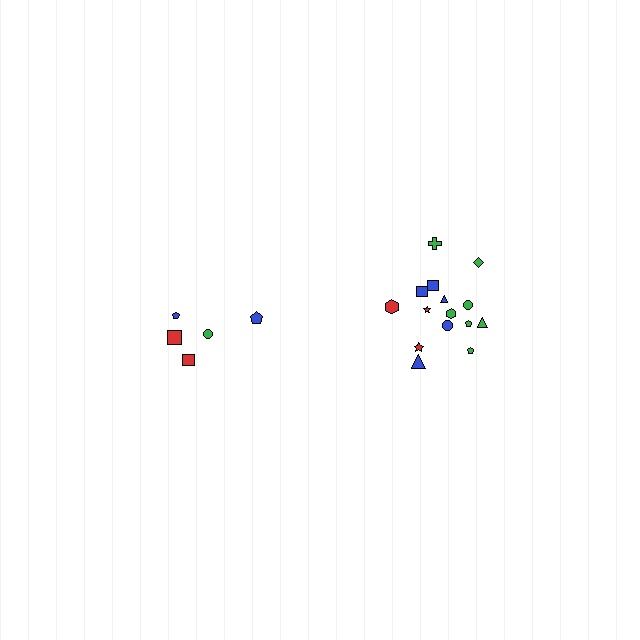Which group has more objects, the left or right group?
The right group.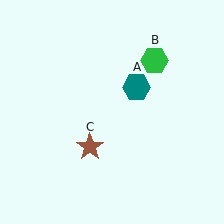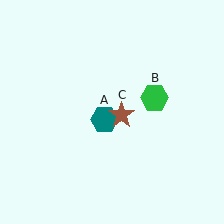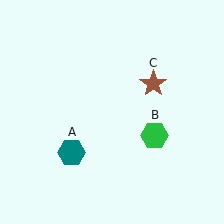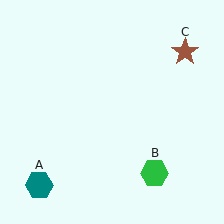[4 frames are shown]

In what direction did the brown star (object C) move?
The brown star (object C) moved up and to the right.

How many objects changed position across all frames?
3 objects changed position: teal hexagon (object A), green hexagon (object B), brown star (object C).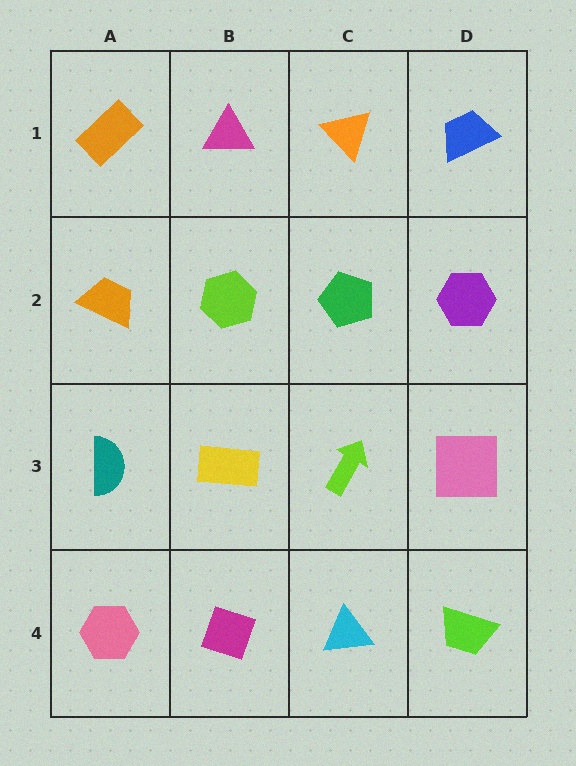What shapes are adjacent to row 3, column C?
A green pentagon (row 2, column C), a cyan triangle (row 4, column C), a yellow rectangle (row 3, column B), a pink square (row 3, column D).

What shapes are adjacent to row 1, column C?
A green pentagon (row 2, column C), a magenta triangle (row 1, column B), a blue trapezoid (row 1, column D).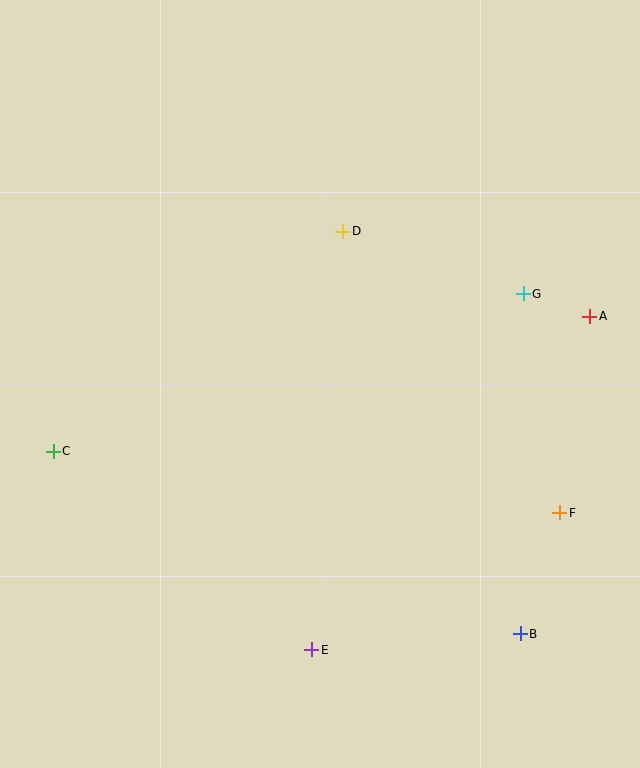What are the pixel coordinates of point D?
Point D is at (343, 231).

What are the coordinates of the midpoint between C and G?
The midpoint between C and G is at (288, 373).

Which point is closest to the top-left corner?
Point D is closest to the top-left corner.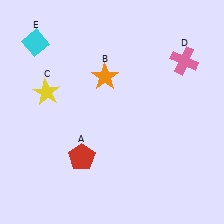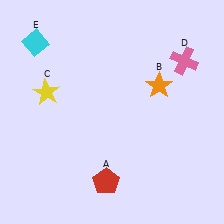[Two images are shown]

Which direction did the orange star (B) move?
The orange star (B) moved right.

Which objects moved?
The objects that moved are: the red pentagon (A), the orange star (B).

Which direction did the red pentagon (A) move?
The red pentagon (A) moved down.